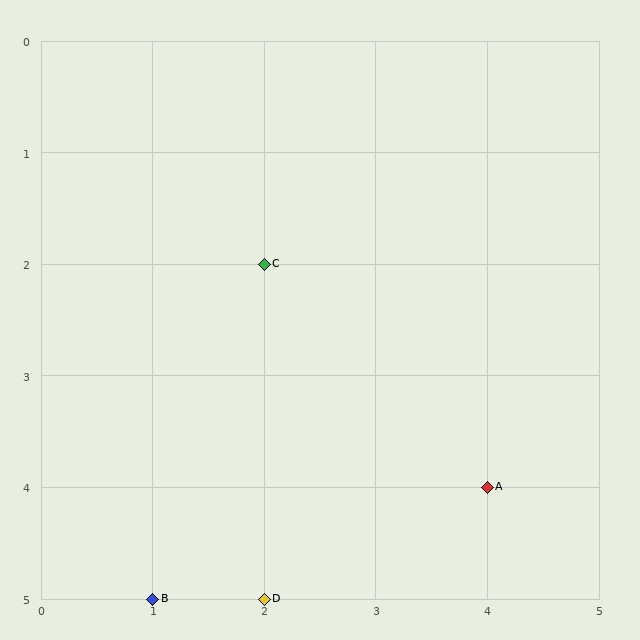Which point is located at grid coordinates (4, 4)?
Point A is at (4, 4).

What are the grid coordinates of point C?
Point C is at grid coordinates (2, 2).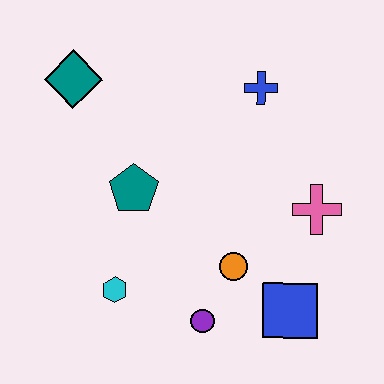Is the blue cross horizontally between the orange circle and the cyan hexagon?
No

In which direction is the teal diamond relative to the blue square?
The teal diamond is above the blue square.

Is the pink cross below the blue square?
No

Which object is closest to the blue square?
The orange circle is closest to the blue square.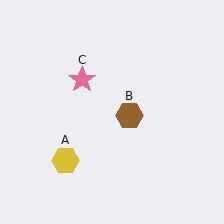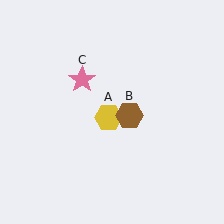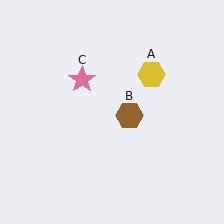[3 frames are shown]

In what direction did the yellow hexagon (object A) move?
The yellow hexagon (object A) moved up and to the right.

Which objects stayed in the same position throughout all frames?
Brown hexagon (object B) and pink star (object C) remained stationary.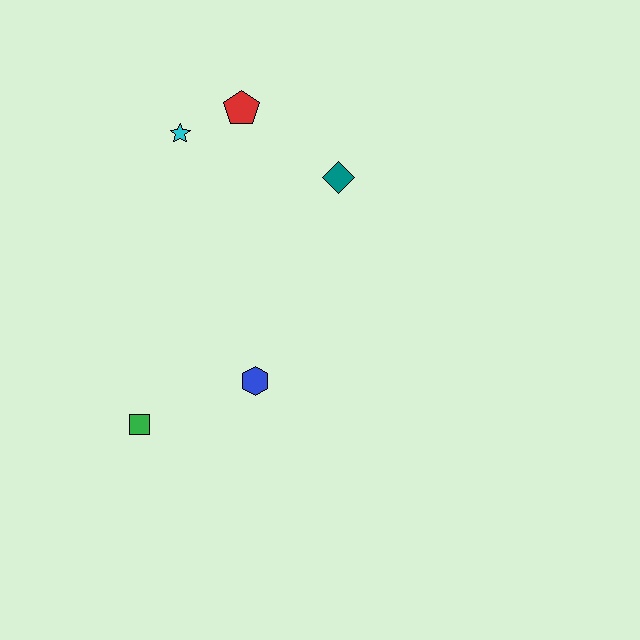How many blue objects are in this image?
There is 1 blue object.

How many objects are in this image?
There are 5 objects.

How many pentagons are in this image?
There is 1 pentagon.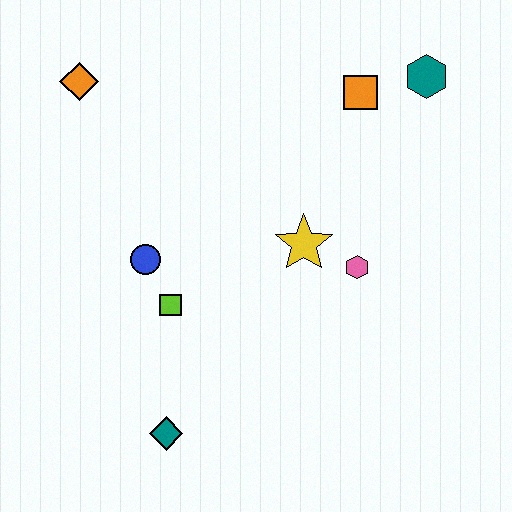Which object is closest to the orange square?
The teal hexagon is closest to the orange square.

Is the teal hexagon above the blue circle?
Yes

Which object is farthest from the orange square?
The teal diamond is farthest from the orange square.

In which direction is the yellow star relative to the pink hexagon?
The yellow star is to the left of the pink hexagon.